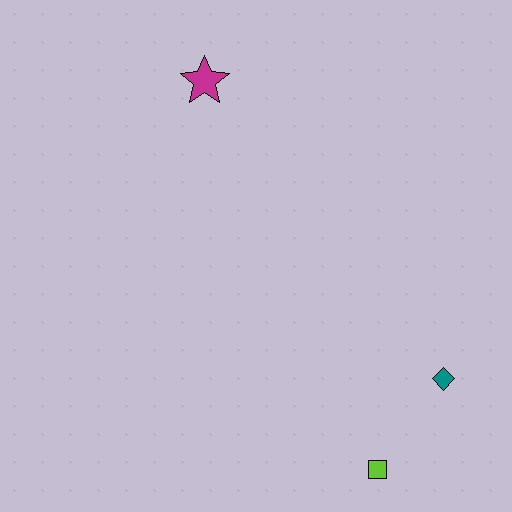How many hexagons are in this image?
There are no hexagons.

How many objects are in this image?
There are 3 objects.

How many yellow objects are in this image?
There are no yellow objects.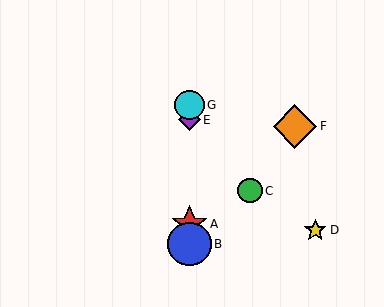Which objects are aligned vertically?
Objects A, B, E, G are aligned vertically.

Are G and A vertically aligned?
Yes, both are at x≈189.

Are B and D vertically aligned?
No, B is at x≈189 and D is at x≈315.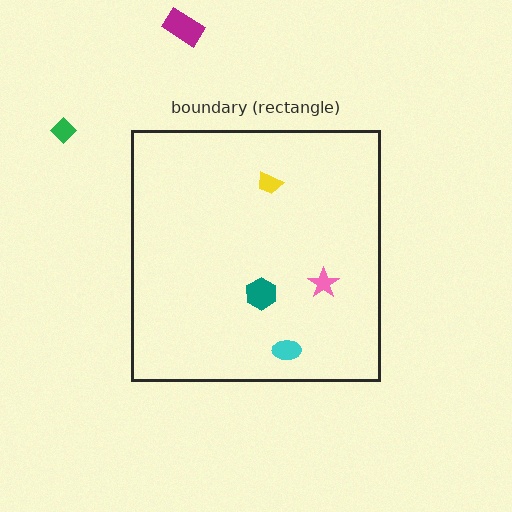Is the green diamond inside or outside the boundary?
Outside.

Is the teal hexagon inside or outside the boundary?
Inside.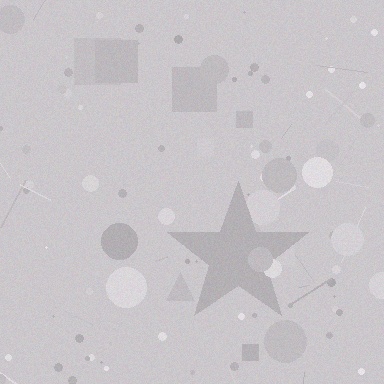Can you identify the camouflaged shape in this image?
The camouflaged shape is a star.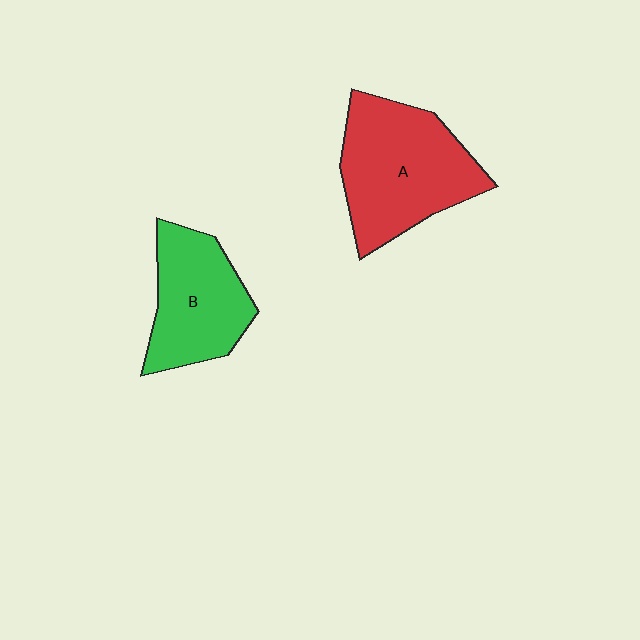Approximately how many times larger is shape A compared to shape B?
Approximately 1.3 times.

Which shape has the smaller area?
Shape B (green).